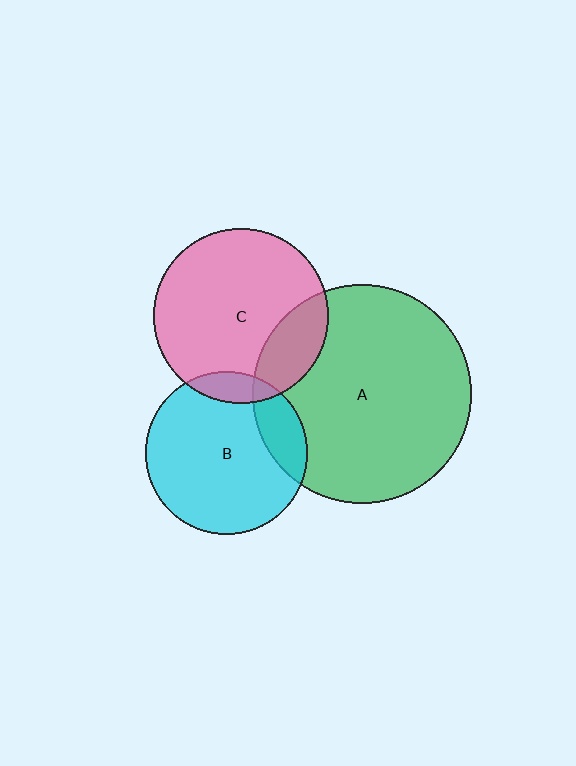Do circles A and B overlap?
Yes.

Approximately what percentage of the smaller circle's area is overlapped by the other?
Approximately 15%.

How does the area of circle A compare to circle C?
Approximately 1.6 times.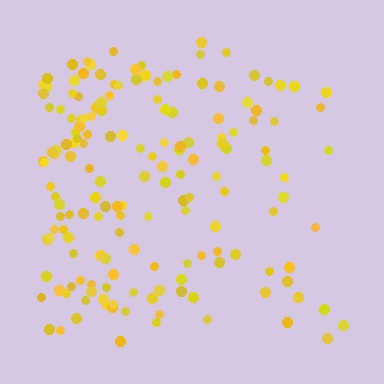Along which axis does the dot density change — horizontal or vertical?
Horizontal.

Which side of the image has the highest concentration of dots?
The left.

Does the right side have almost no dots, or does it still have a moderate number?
Still a moderate number, just noticeably fewer than the left.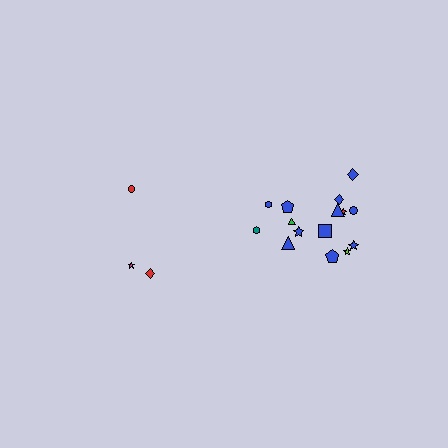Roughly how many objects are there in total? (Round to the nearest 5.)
Roughly 20 objects in total.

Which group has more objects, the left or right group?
The right group.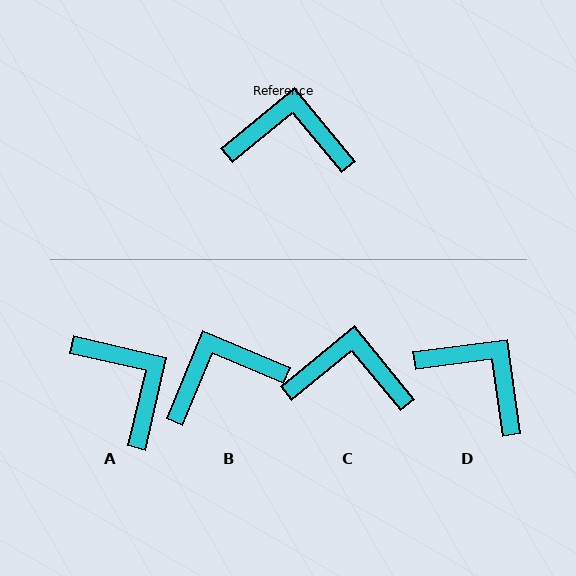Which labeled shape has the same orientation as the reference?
C.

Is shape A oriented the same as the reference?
No, it is off by about 52 degrees.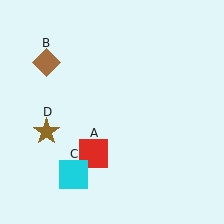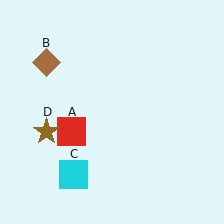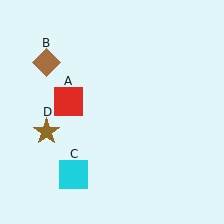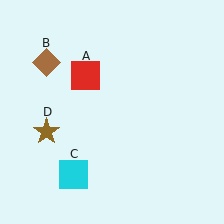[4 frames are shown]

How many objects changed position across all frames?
1 object changed position: red square (object A).